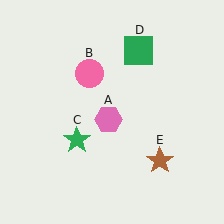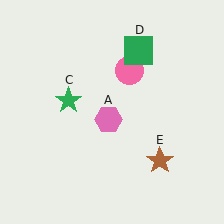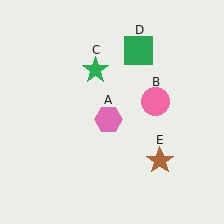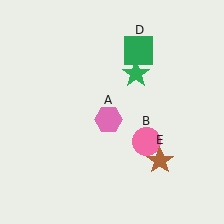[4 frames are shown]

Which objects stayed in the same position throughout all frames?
Pink hexagon (object A) and green square (object D) and brown star (object E) remained stationary.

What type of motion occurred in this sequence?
The pink circle (object B), green star (object C) rotated clockwise around the center of the scene.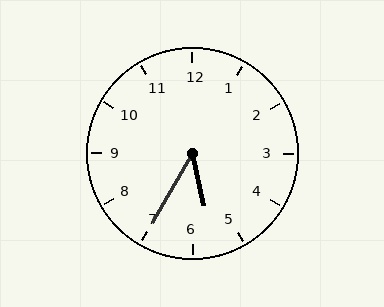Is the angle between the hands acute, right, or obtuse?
It is acute.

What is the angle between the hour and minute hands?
Approximately 42 degrees.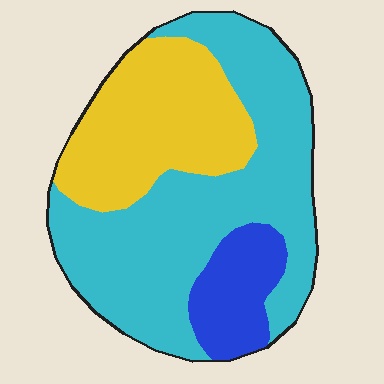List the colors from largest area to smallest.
From largest to smallest: cyan, yellow, blue.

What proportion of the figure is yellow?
Yellow covers 31% of the figure.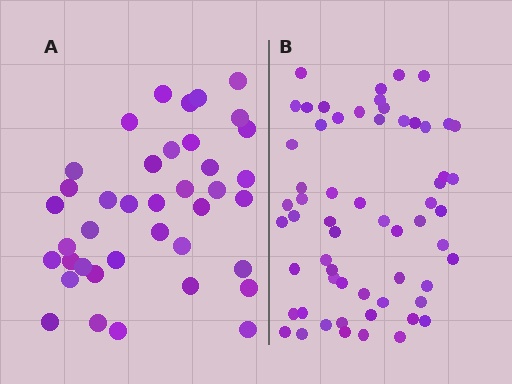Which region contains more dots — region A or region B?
Region B (the right region) has more dots.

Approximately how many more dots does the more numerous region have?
Region B has approximately 20 more dots than region A.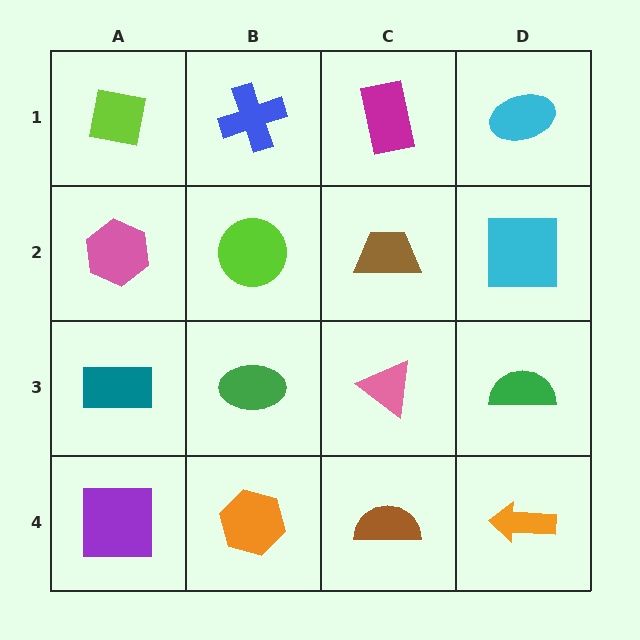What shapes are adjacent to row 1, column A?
A pink hexagon (row 2, column A), a blue cross (row 1, column B).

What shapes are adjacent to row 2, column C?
A magenta rectangle (row 1, column C), a pink triangle (row 3, column C), a lime circle (row 2, column B), a cyan square (row 2, column D).